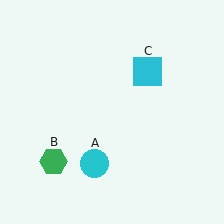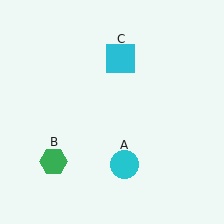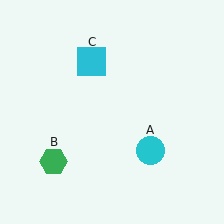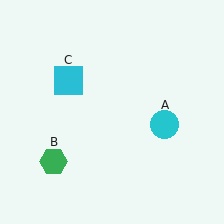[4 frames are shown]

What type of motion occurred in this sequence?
The cyan circle (object A), cyan square (object C) rotated counterclockwise around the center of the scene.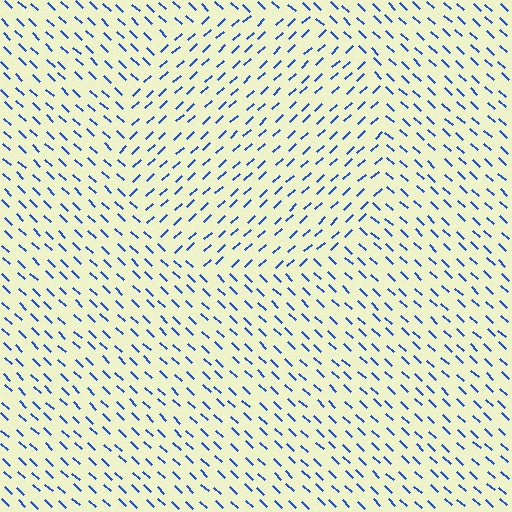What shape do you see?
I see a circle.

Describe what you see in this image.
The image is filled with small blue line segments. A circle region in the image has lines oriented differently from the surrounding lines, creating a visible texture boundary.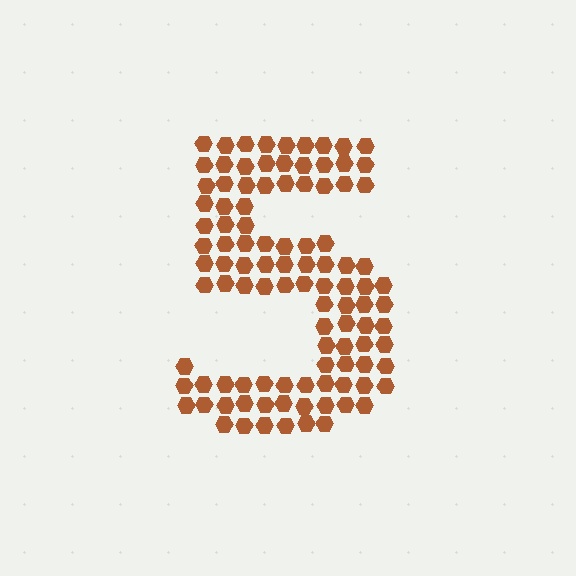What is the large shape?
The large shape is the digit 5.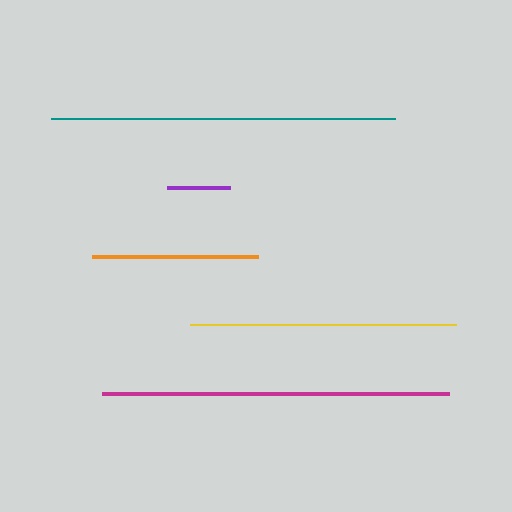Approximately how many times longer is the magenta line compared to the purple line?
The magenta line is approximately 5.5 times the length of the purple line.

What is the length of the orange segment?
The orange segment is approximately 166 pixels long.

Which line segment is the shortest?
The purple line is the shortest at approximately 63 pixels.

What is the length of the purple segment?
The purple segment is approximately 63 pixels long.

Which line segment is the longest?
The magenta line is the longest at approximately 348 pixels.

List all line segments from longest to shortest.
From longest to shortest: magenta, teal, yellow, orange, purple.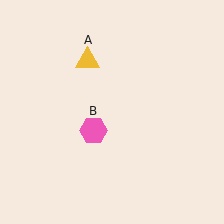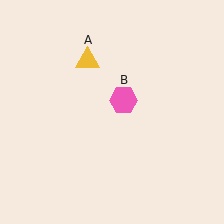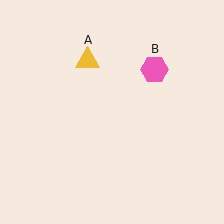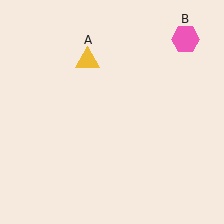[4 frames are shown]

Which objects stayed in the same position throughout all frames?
Yellow triangle (object A) remained stationary.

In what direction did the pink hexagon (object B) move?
The pink hexagon (object B) moved up and to the right.